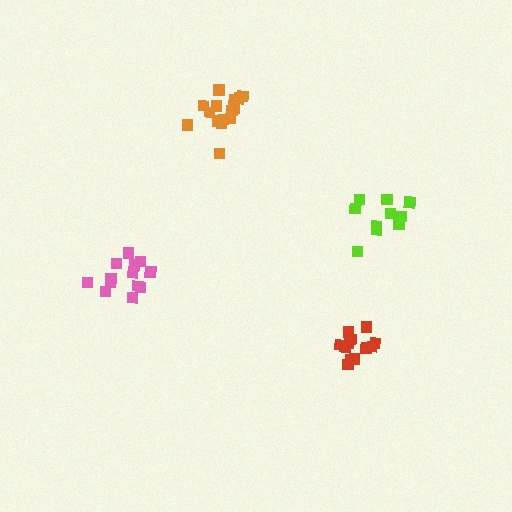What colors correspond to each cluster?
The clusters are colored: lime, orange, pink, red.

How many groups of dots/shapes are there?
There are 4 groups.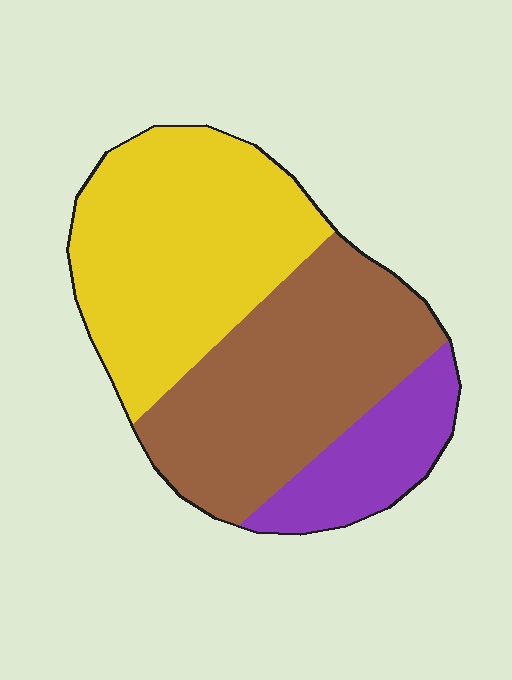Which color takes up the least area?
Purple, at roughly 15%.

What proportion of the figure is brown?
Brown covers about 40% of the figure.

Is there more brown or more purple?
Brown.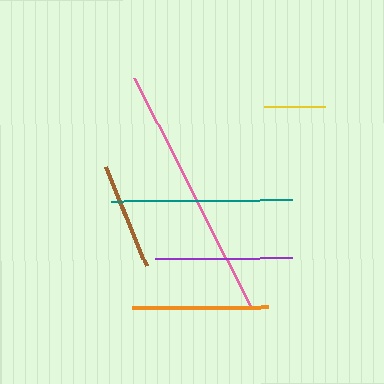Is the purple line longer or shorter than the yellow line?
The purple line is longer than the yellow line.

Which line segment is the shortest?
The yellow line is the shortest at approximately 61 pixels.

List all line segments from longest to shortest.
From longest to shortest: pink, teal, purple, orange, brown, yellow.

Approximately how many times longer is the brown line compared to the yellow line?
The brown line is approximately 1.8 times the length of the yellow line.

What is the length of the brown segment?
The brown segment is approximately 108 pixels long.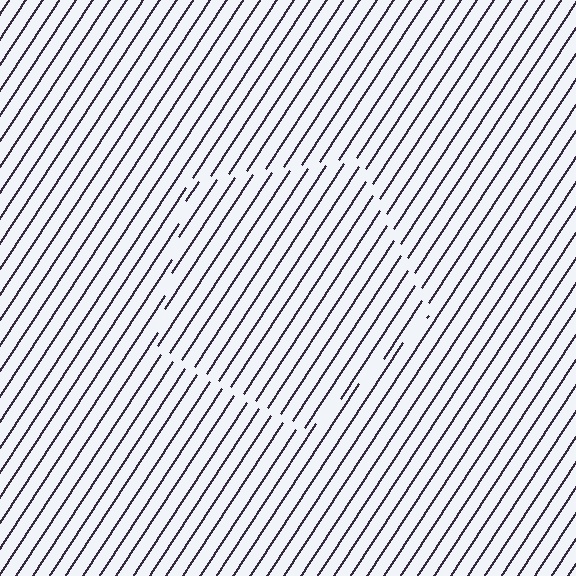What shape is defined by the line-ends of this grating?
An illusory pentagon. The interior of the shape contains the same grating, shifted by half a period — the contour is defined by the phase discontinuity where line-ends from the inner and outer gratings abut.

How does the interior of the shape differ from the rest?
The interior of the shape contains the same grating, shifted by half a period — the contour is defined by the phase discontinuity where line-ends from the inner and outer gratings abut.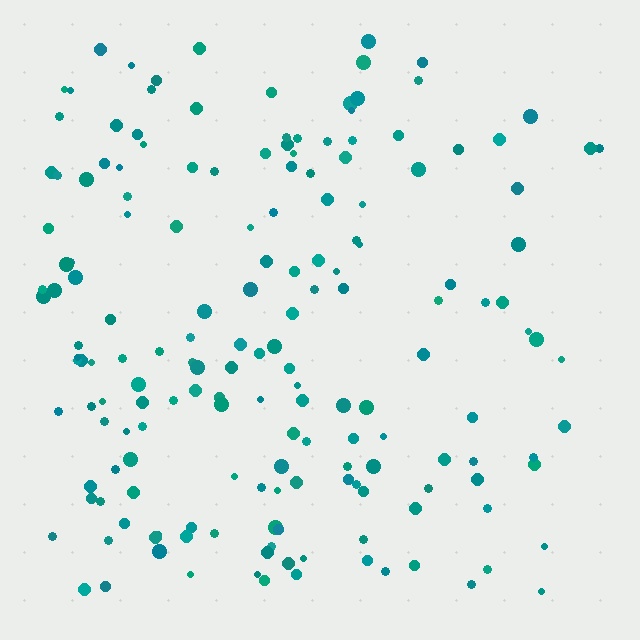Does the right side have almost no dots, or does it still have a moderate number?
Still a moderate number, just noticeably fewer than the left.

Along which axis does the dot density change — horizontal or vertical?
Horizontal.